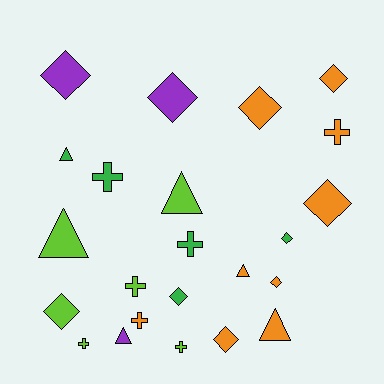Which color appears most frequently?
Orange, with 9 objects.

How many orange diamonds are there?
There are 5 orange diamonds.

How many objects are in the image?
There are 23 objects.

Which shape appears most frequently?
Diamond, with 10 objects.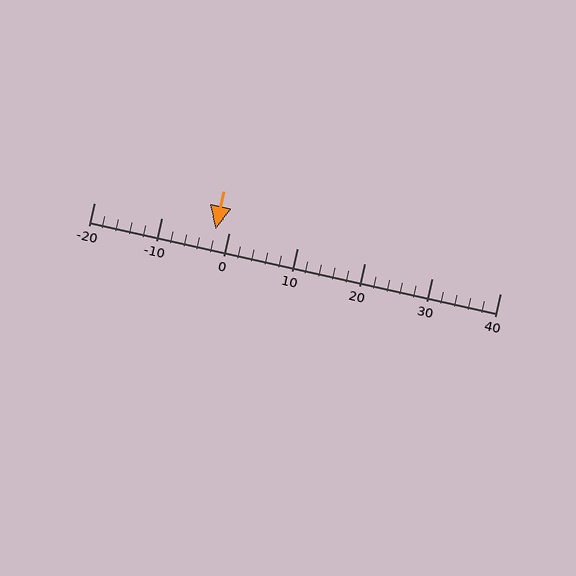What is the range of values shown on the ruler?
The ruler shows values from -20 to 40.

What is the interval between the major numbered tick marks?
The major tick marks are spaced 10 units apart.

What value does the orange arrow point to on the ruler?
The orange arrow points to approximately -2.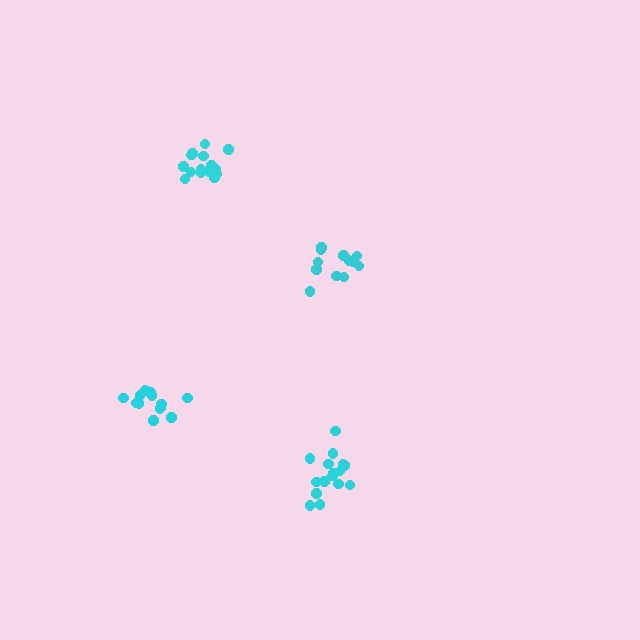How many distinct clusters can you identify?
There are 4 distinct clusters.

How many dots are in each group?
Group 1: 14 dots, Group 2: 12 dots, Group 3: 16 dots, Group 4: 17 dots (59 total).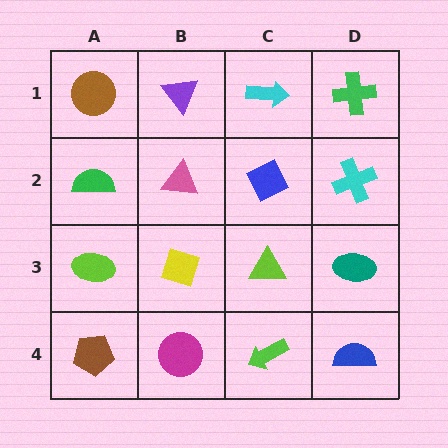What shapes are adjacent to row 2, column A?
A brown circle (row 1, column A), a lime ellipse (row 3, column A), a pink triangle (row 2, column B).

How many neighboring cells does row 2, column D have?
3.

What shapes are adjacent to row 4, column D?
A teal ellipse (row 3, column D), a lime arrow (row 4, column C).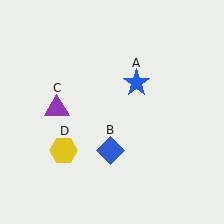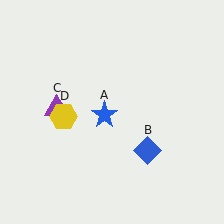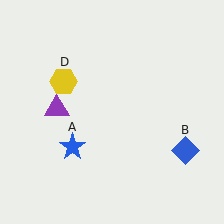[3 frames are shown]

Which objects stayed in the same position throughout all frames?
Purple triangle (object C) remained stationary.